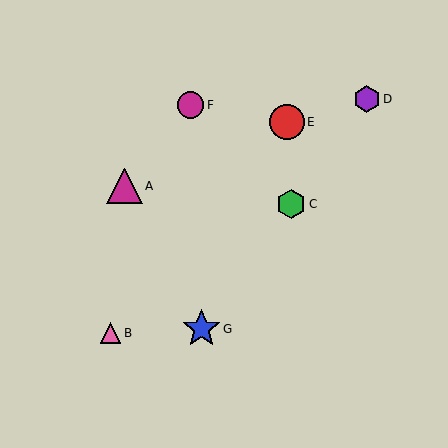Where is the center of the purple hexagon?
The center of the purple hexagon is at (367, 99).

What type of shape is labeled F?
Shape F is a magenta circle.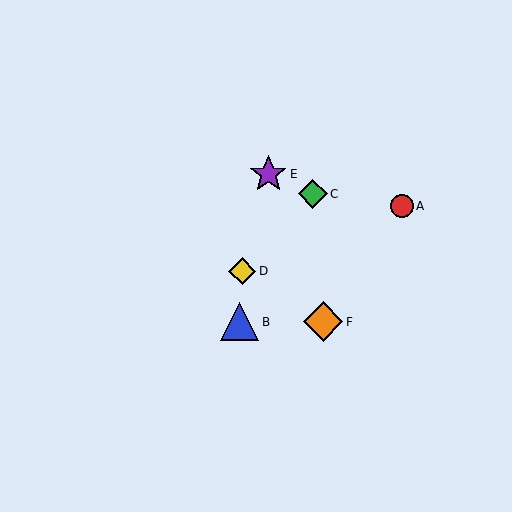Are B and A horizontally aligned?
No, B is at y≈322 and A is at y≈206.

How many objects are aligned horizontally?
2 objects (B, F) are aligned horizontally.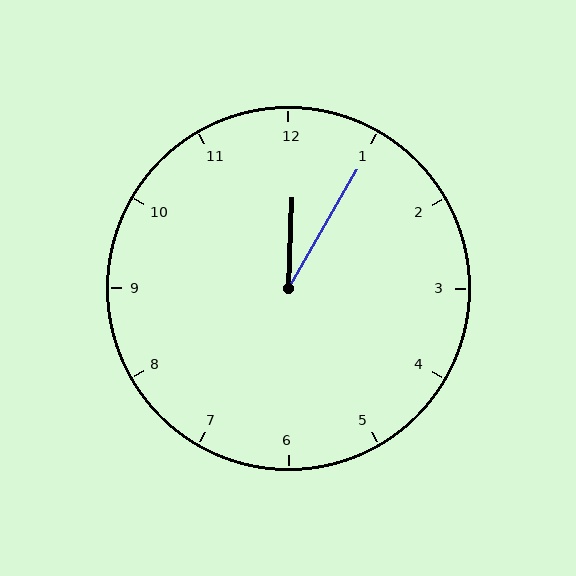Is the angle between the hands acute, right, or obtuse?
It is acute.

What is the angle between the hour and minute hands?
Approximately 28 degrees.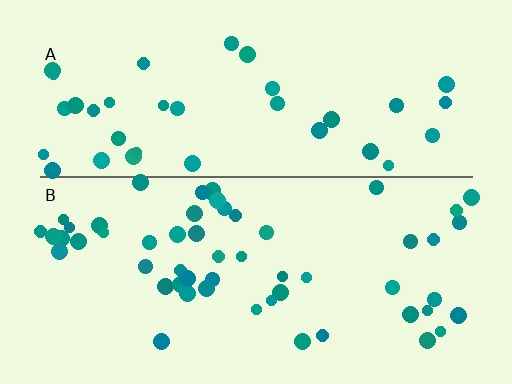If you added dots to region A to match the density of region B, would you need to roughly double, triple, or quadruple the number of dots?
Approximately double.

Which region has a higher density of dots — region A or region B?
B (the bottom).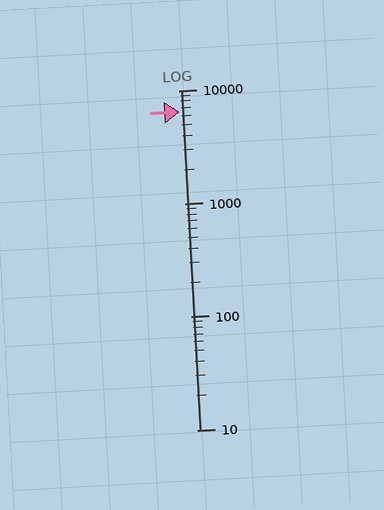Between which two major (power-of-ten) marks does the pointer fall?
The pointer is between 1000 and 10000.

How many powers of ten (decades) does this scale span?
The scale spans 3 decades, from 10 to 10000.